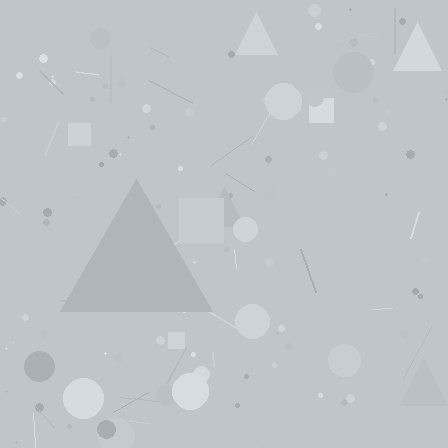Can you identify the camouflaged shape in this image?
The camouflaged shape is a triangle.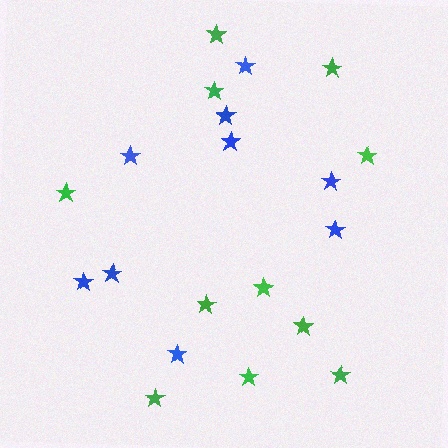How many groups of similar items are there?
There are 2 groups: one group of blue stars (9) and one group of green stars (11).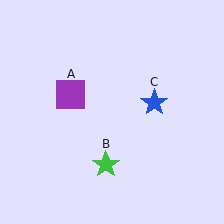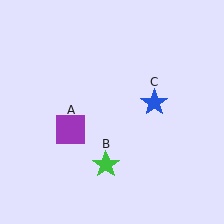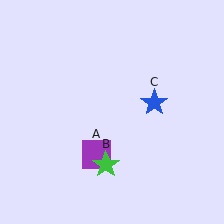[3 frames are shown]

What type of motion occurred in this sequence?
The purple square (object A) rotated counterclockwise around the center of the scene.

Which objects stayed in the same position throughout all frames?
Green star (object B) and blue star (object C) remained stationary.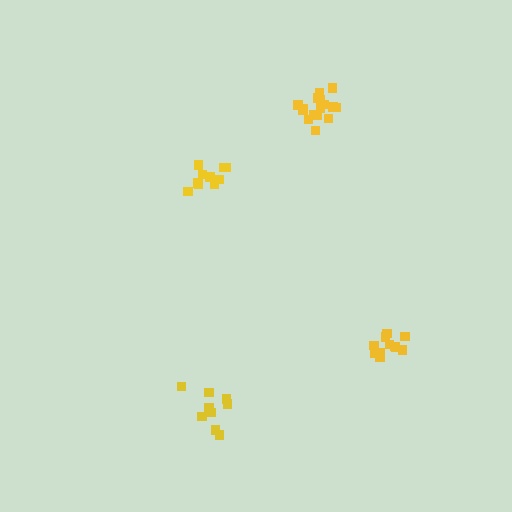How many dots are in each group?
Group 1: 11 dots, Group 2: 11 dots, Group 3: 11 dots, Group 4: 16 dots (49 total).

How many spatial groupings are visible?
There are 4 spatial groupings.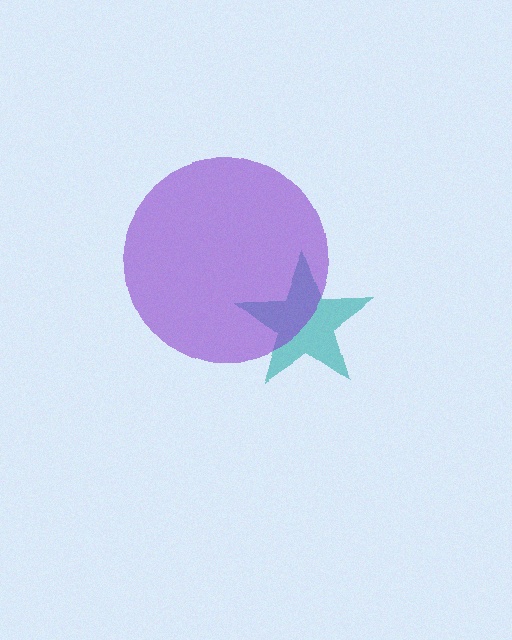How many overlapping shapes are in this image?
There are 2 overlapping shapes in the image.